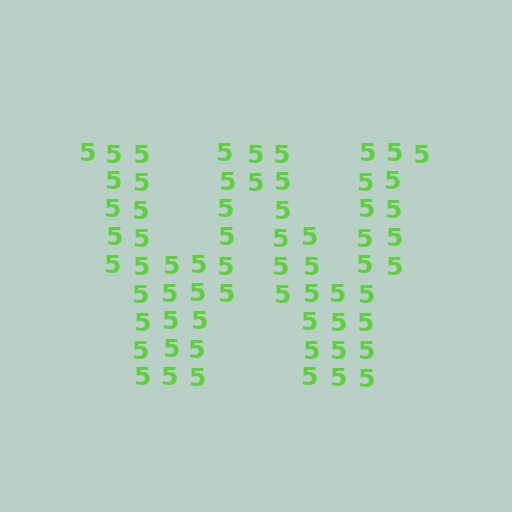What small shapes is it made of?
It is made of small digit 5's.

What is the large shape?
The large shape is the letter W.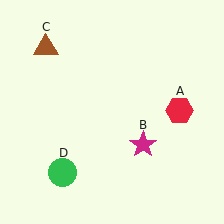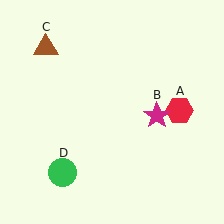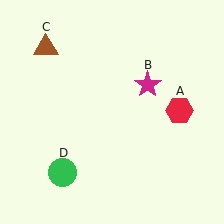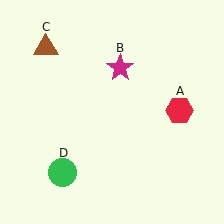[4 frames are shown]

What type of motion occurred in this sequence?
The magenta star (object B) rotated counterclockwise around the center of the scene.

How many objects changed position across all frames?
1 object changed position: magenta star (object B).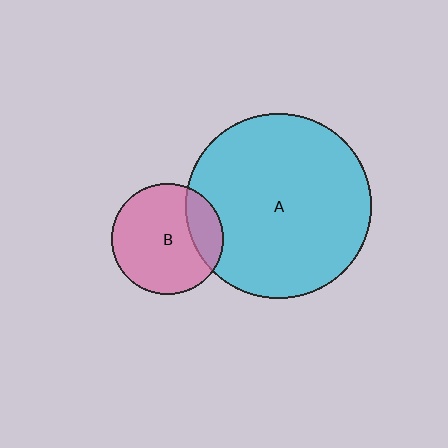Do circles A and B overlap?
Yes.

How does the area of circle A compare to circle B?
Approximately 2.8 times.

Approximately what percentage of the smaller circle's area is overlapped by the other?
Approximately 20%.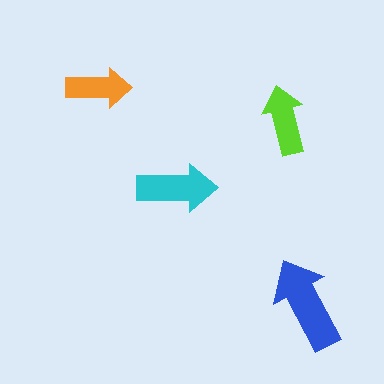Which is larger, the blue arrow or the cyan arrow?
The blue one.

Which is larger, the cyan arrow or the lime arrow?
The cyan one.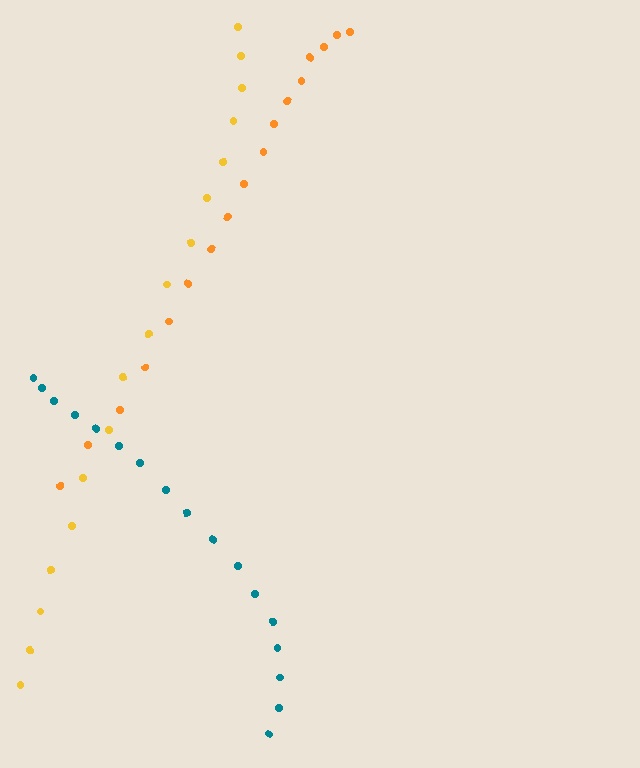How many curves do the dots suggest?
There are 3 distinct paths.